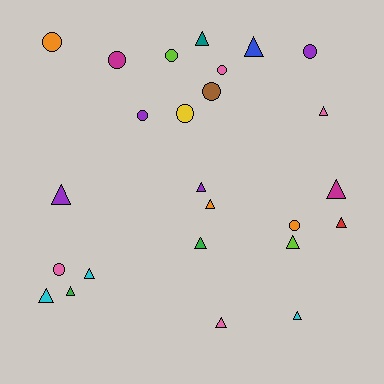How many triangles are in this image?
There are 15 triangles.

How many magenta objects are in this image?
There are 2 magenta objects.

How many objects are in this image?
There are 25 objects.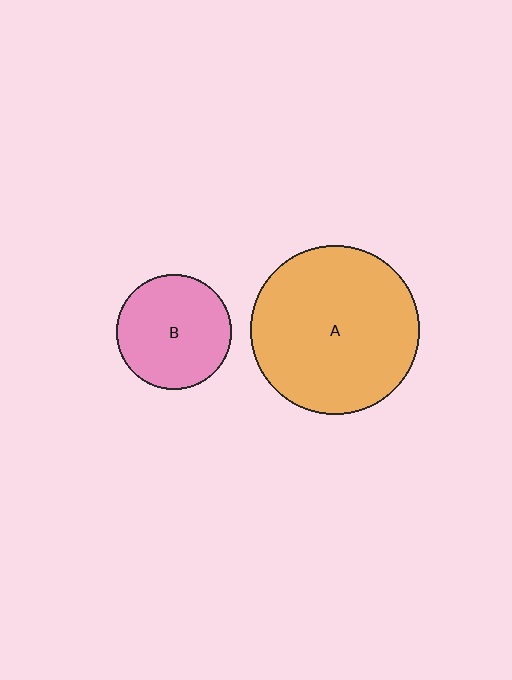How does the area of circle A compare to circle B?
Approximately 2.2 times.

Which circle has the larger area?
Circle A (orange).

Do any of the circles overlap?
No, none of the circles overlap.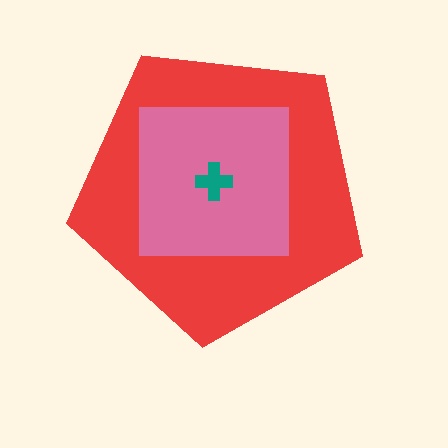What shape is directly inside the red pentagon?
The pink square.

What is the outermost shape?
The red pentagon.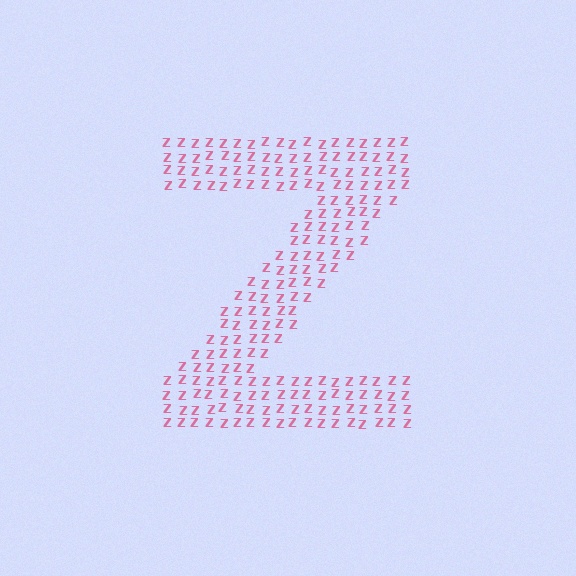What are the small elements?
The small elements are letter Z's.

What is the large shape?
The large shape is the letter Z.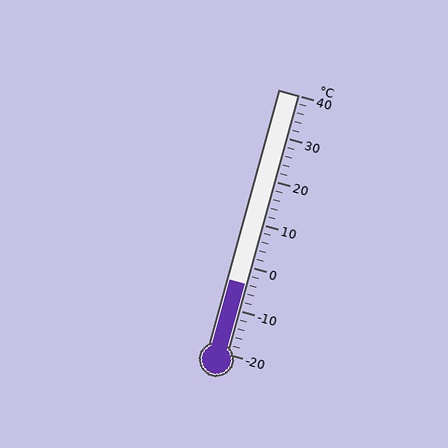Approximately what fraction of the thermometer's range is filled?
The thermometer is filled to approximately 25% of its range.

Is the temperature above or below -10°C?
The temperature is above -10°C.